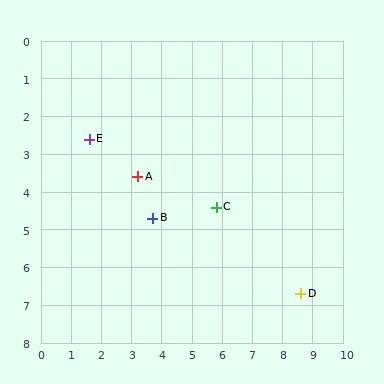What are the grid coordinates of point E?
Point E is at approximately (1.6, 2.6).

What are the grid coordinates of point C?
Point C is at approximately (5.8, 4.4).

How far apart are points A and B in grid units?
Points A and B are about 1.2 grid units apart.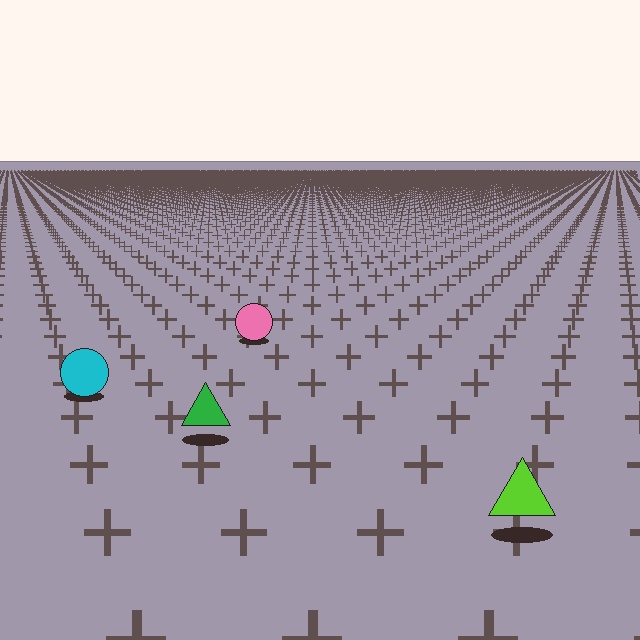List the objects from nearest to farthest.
From nearest to farthest: the lime triangle, the green triangle, the cyan circle, the pink circle.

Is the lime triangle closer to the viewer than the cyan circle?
Yes. The lime triangle is closer — you can tell from the texture gradient: the ground texture is coarser near it.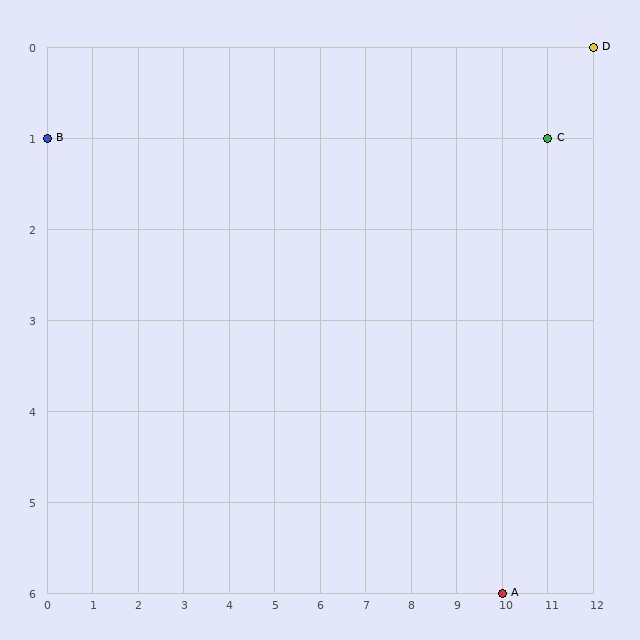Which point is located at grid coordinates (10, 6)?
Point A is at (10, 6).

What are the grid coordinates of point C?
Point C is at grid coordinates (11, 1).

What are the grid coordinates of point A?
Point A is at grid coordinates (10, 6).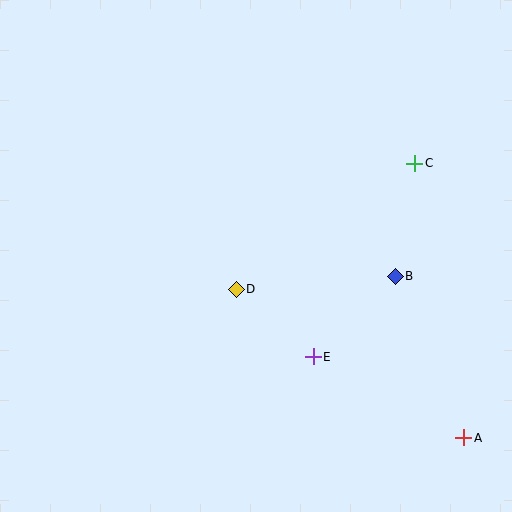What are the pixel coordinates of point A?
Point A is at (464, 438).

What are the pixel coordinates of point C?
Point C is at (415, 163).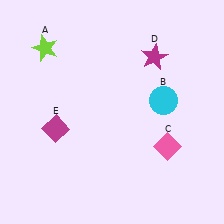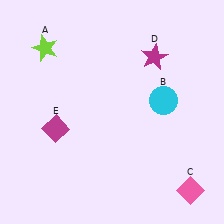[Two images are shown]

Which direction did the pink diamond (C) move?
The pink diamond (C) moved down.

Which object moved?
The pink diamond (C) moved down.